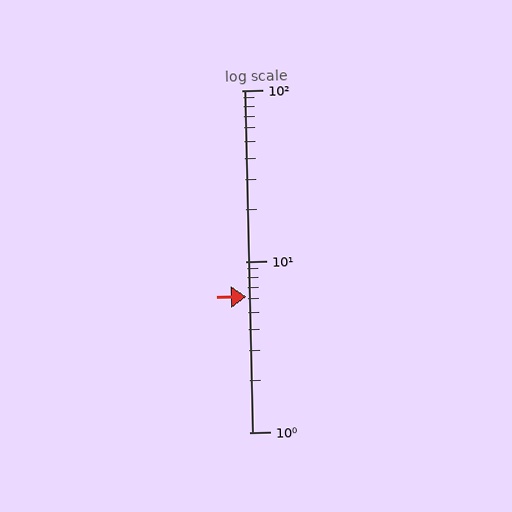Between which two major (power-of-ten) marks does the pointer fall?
The pointer is between 1 and 10.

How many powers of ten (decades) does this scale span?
The scale spans 2 decades, from 1 to 100.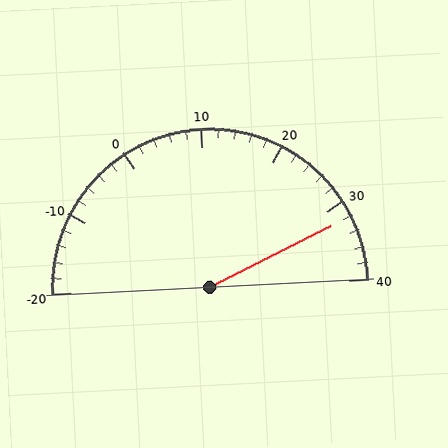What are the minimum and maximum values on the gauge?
The gauge ranges from -20 to 40.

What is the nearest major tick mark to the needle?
The nearest major tick mark is 30.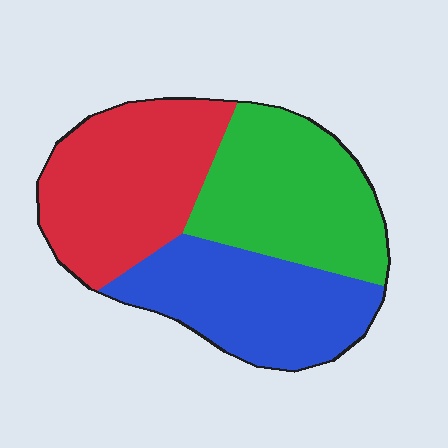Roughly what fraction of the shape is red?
Red covers roughly 35% of the shape.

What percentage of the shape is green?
Green takes up about one third (1/3) of the shape.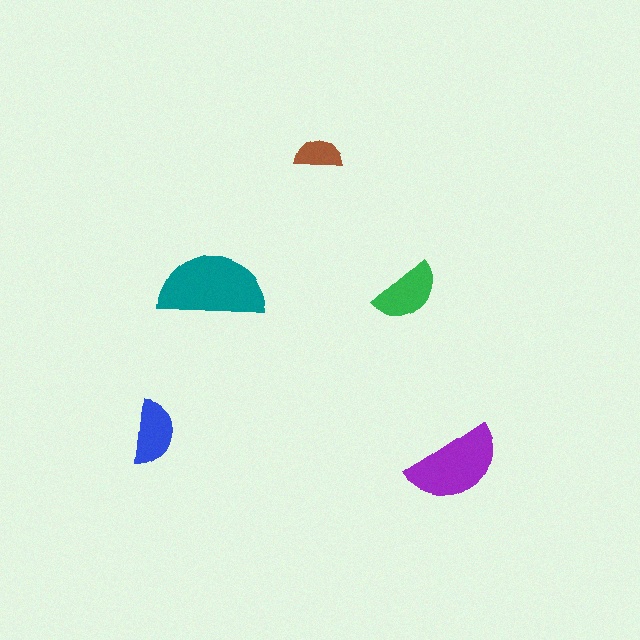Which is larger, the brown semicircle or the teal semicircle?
The teal one.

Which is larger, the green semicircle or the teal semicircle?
The teal one.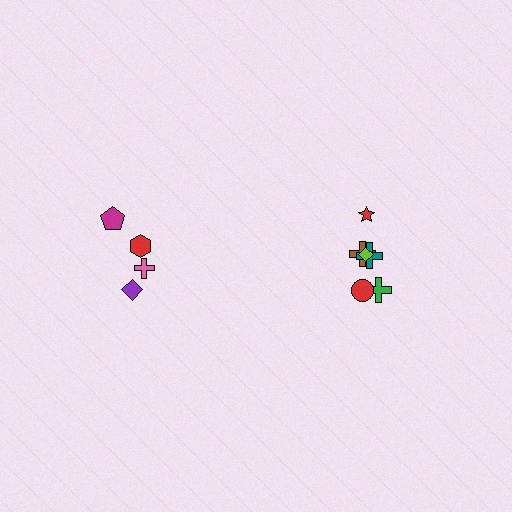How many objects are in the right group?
There are 6 objects.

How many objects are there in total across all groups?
There are 10 objects.